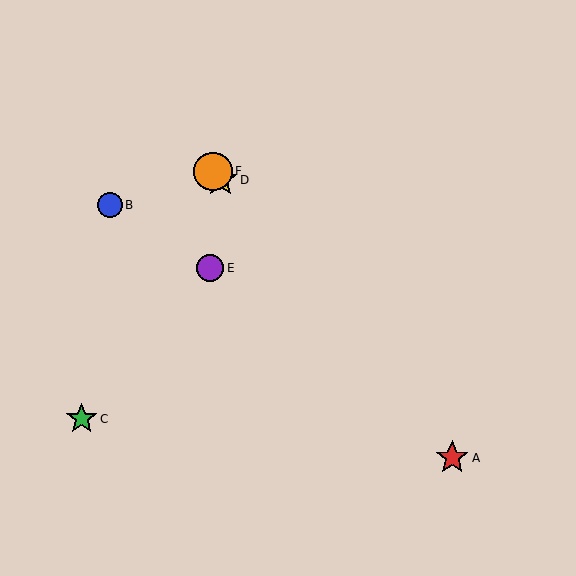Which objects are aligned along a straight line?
Objects A, D, F are aligned along a straight line.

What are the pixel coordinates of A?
Object A is at (452, 458).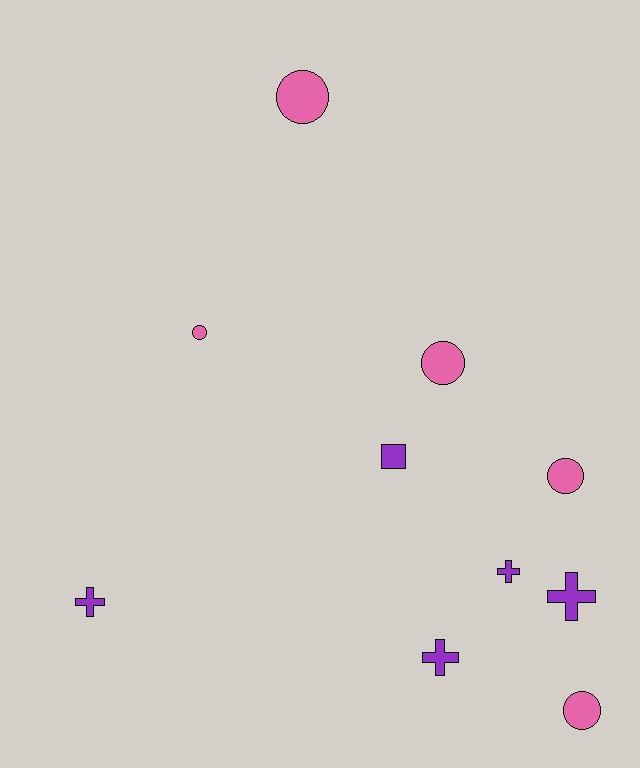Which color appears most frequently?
Pink, with 5 objects.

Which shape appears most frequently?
Circle, with 5 objects.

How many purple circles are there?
There are no purple circles.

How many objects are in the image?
There are 10 objects.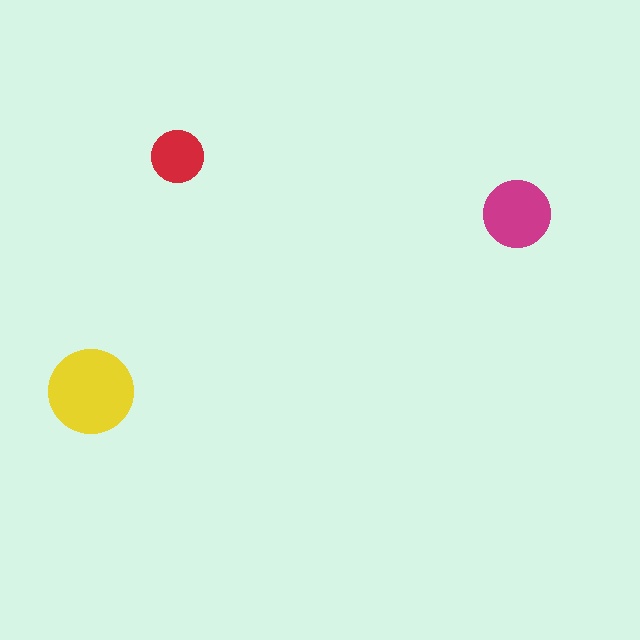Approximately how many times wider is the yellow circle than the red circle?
About 1.5 times wider.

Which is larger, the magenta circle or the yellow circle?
The yellow one.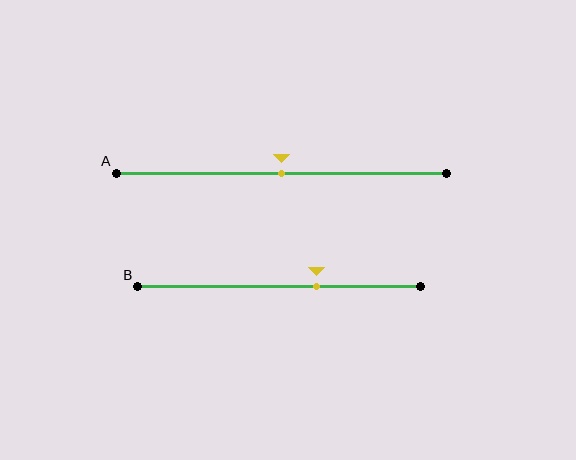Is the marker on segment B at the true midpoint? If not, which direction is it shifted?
No, the marker on segment B is shifted to the right by about 13% of the segment length.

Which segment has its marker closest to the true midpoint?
Segment A has its marker closest to the true midpoint.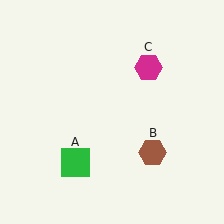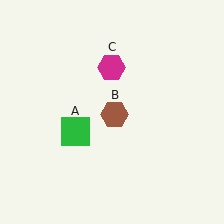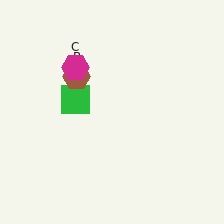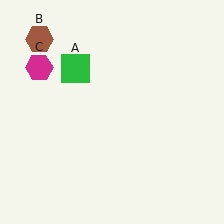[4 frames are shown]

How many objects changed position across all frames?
3 objects changed position: green square (object A), brown hexagon (object B), magenta hexagon (object C).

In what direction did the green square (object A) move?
The green square (object A) moved up.